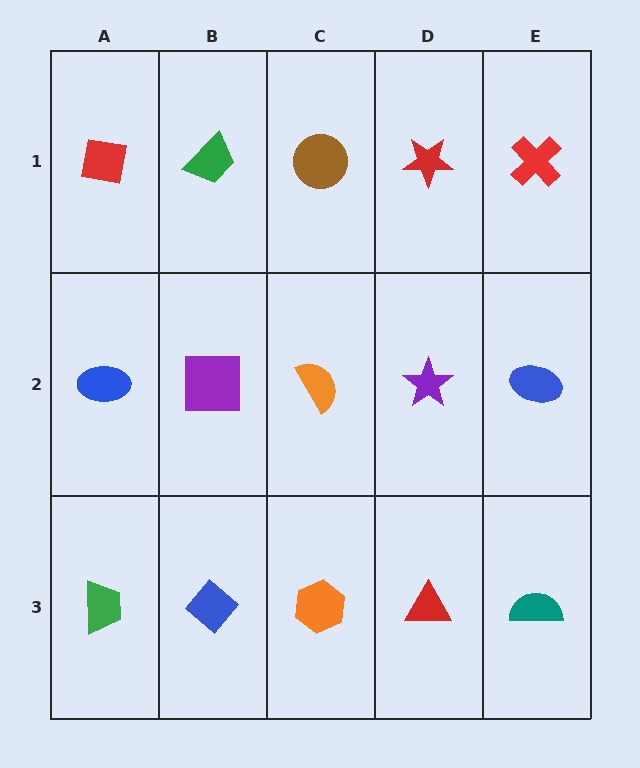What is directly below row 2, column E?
A teal semicircle.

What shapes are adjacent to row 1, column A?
A blue ellipse (row 2, column A), a green trapezoid (row 1, column B).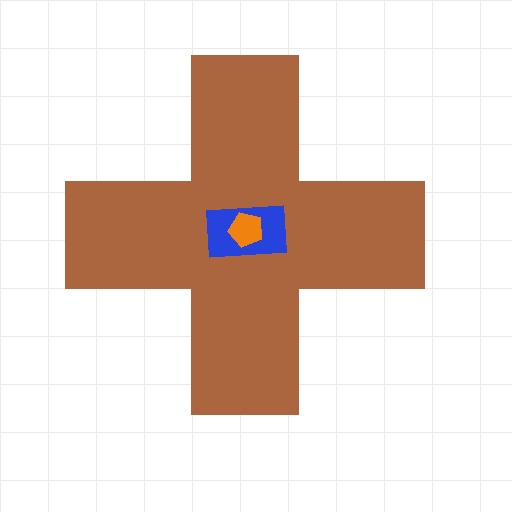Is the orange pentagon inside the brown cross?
Yes.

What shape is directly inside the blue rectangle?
The orange pentagon.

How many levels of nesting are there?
3.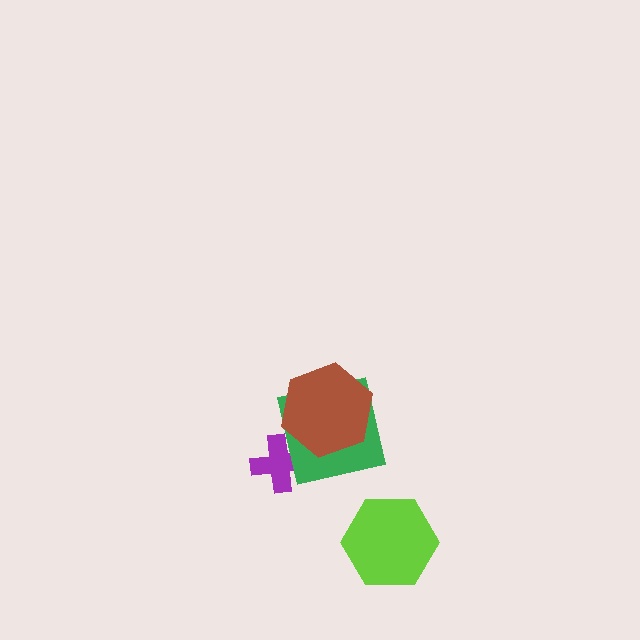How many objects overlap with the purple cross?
1 object overlaps with the purple cross.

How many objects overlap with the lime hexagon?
0 objects overlap with the lime hexagon.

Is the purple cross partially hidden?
Yes, it is partially covered by another shape.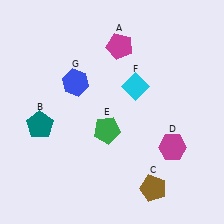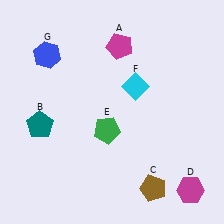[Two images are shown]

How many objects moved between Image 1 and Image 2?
2 objects moved between the two images.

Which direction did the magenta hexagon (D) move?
The magenta hexagon (D) moved down.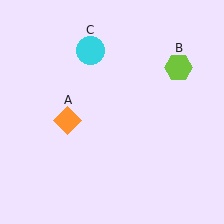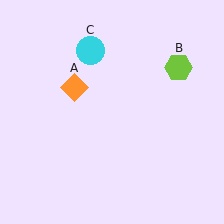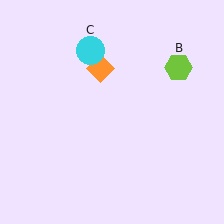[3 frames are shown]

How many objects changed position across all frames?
1 object changed position: orange diamond (object A).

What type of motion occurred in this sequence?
The orange diamond (object A) rotated clockwise around the center of the scene.